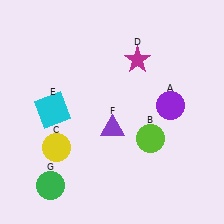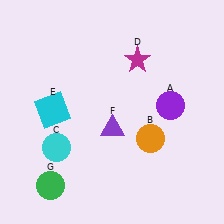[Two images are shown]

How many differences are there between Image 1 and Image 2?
There are 2 differences between the two images.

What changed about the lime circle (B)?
In Image 1, B is lime. In Image 2, it changed to orange.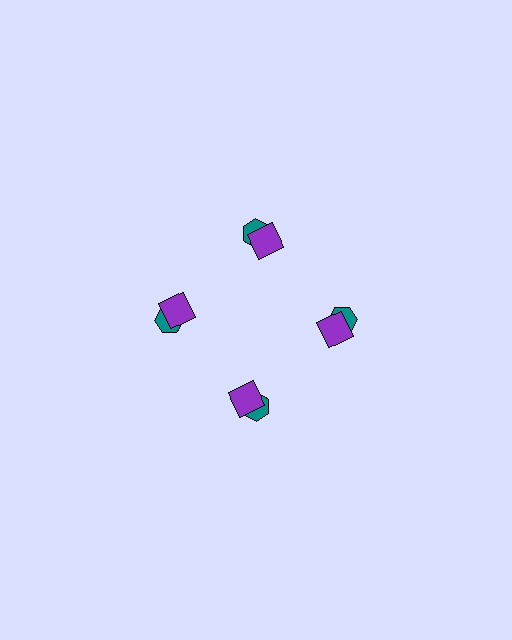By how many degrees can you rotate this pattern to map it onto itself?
The pattern maps onto itself every 90 degrees of rotation.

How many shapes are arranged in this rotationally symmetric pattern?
There are 8 shapes, arranged in 4 groups of 2.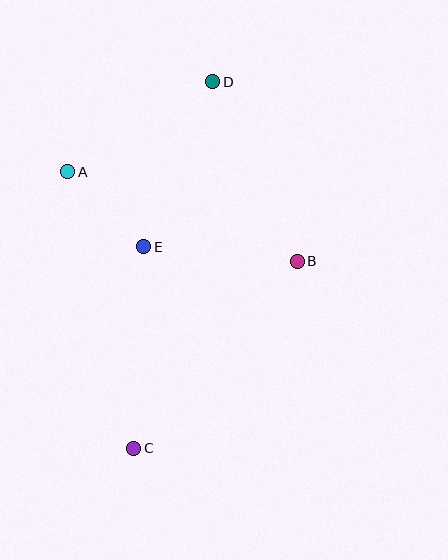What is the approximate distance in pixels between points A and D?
The distance between A and D is approximately 171 pixels.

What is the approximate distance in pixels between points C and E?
The distance between C and E is approximately 202 pixels.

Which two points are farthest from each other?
Points C and D are farthest from each other.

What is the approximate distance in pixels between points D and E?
The distance between D and E is approximately 179 pixels.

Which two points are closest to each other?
Points A and E are closest to each other.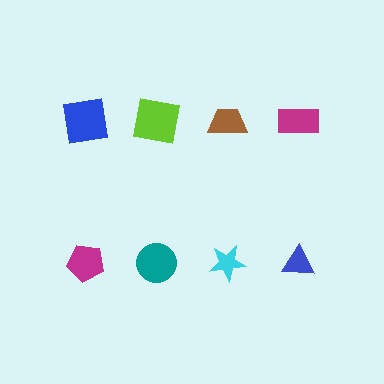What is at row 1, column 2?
A lime square.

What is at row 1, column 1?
A blue square.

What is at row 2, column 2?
A teal circle.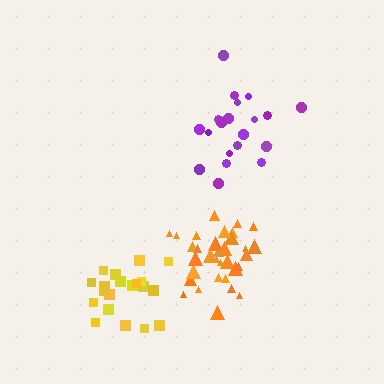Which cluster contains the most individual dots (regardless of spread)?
Orange (34).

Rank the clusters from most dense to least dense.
orange, yellow, purple.